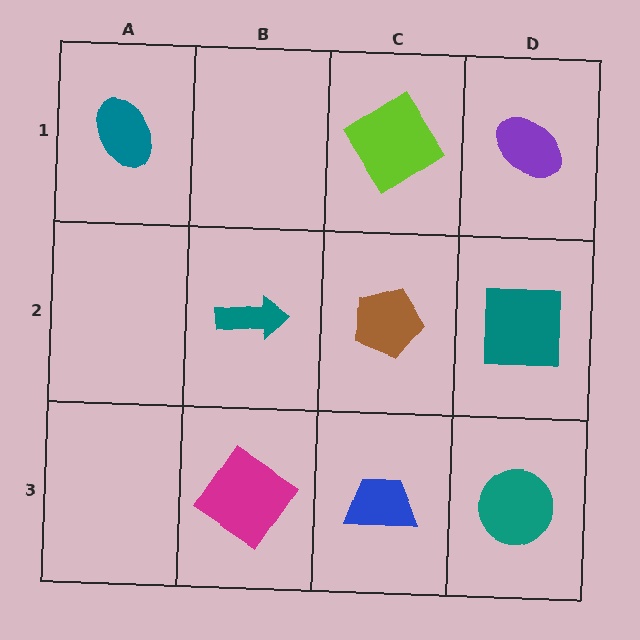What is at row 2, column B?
A teal arrow.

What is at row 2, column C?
A brown pentagon.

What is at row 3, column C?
A blue trapezoid.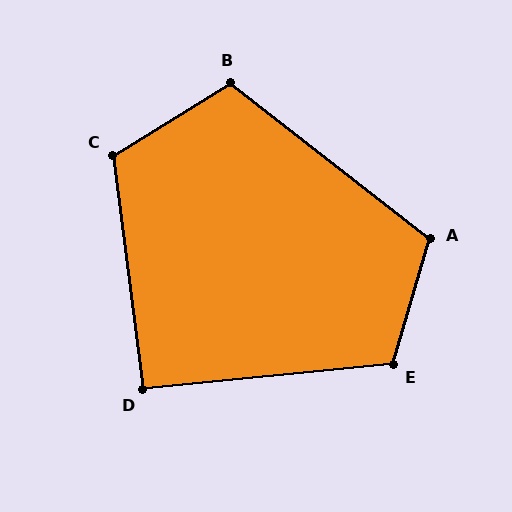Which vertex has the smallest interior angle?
D, at approximately 92 degrees.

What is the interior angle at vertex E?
Approximately 112 degrees (obtuse).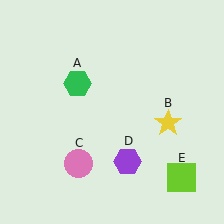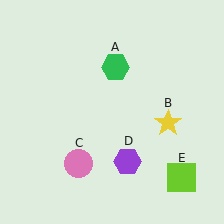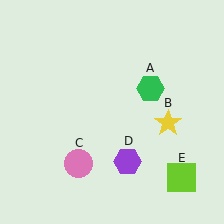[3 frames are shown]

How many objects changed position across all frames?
1 object changed position: green hexagon (object A).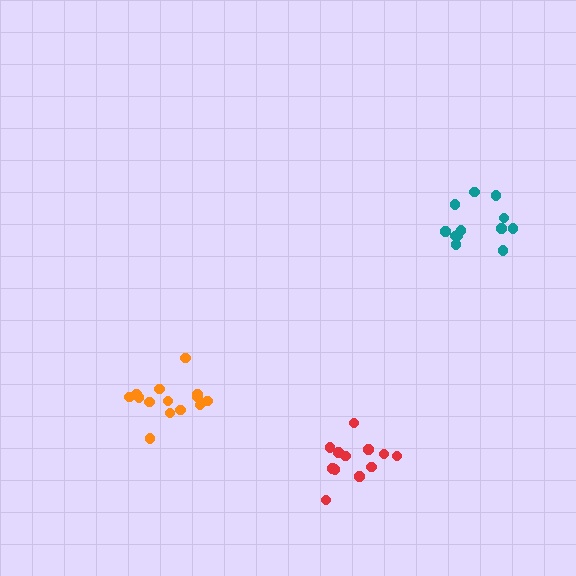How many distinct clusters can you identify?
There are 3 distinct clusters.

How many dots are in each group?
Group 1: 14 dots, Group 2: 12 dots, Group 3: 12 dots (38 total).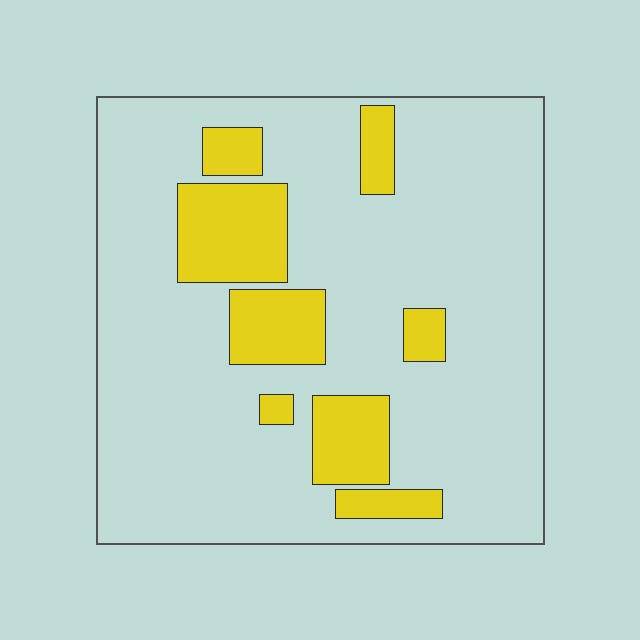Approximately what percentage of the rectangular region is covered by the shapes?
Approximately 20%.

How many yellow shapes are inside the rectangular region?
8.